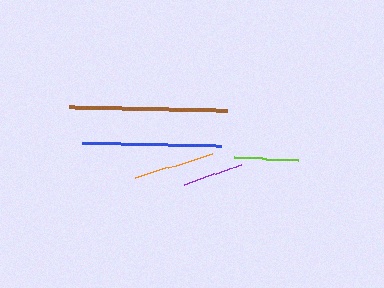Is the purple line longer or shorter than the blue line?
The blue line is longer than the purple line.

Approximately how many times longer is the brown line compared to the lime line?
The brown line is approximately 2.5 times the length of the lime line.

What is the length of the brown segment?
The brown segment is approximately 158 pixels long.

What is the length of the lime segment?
The lime segment is approximately 64 pixels long.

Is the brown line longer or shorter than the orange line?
The brown line is longer than the orange line.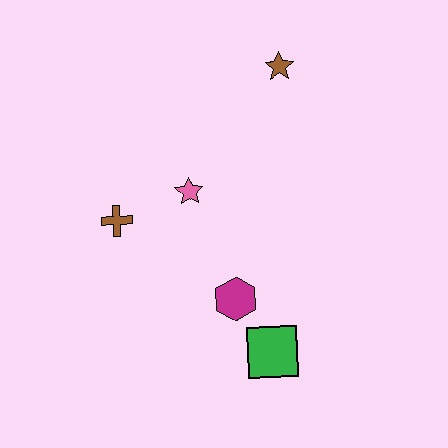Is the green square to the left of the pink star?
No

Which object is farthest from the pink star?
The green square is farthest from the pink star.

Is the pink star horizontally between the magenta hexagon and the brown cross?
Yes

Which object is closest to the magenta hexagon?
The green square is closest to the magenta hexagon.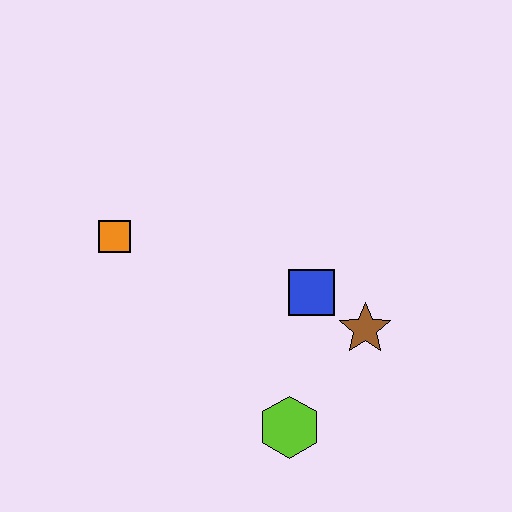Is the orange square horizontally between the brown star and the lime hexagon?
No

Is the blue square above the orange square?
No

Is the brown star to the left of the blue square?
No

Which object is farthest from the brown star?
The orange square is farthest from the brown star.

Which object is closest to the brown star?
The blue square is closest to the brown star.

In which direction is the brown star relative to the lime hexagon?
The brown star is above the lime hexagon.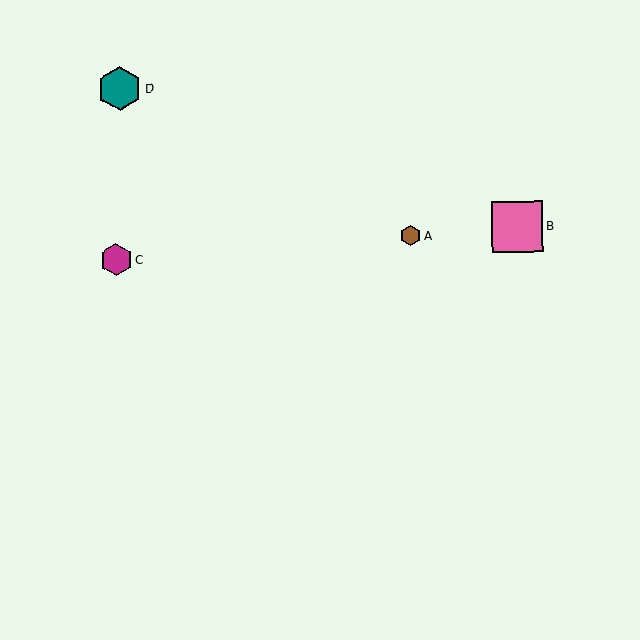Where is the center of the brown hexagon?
The center of the brown hexagon is at (411, 236).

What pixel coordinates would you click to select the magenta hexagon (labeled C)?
Click at (116, 260) to select the magenta hexagon C.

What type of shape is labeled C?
Shape C is a magenta hexagon.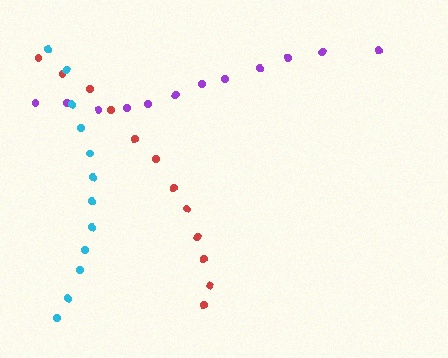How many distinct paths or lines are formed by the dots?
There are 3 distinct paths.